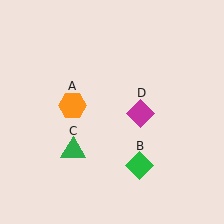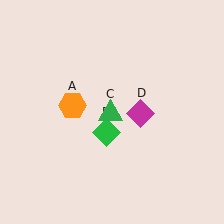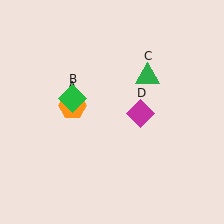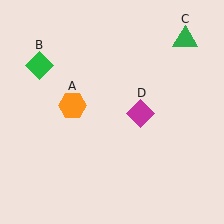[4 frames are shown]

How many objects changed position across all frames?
2 objects changed position: green diamond (object B), green triangle (object C).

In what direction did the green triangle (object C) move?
The green triangle (object C) moved up and to the right.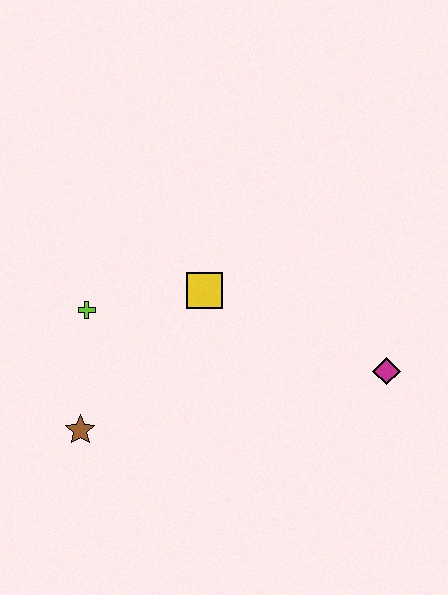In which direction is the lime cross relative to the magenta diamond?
The lime cross is to the left of the magenta diamond.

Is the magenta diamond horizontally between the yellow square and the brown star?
No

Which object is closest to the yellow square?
The lime cross is closest to the yellow square.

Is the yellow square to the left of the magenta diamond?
Yes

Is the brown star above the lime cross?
No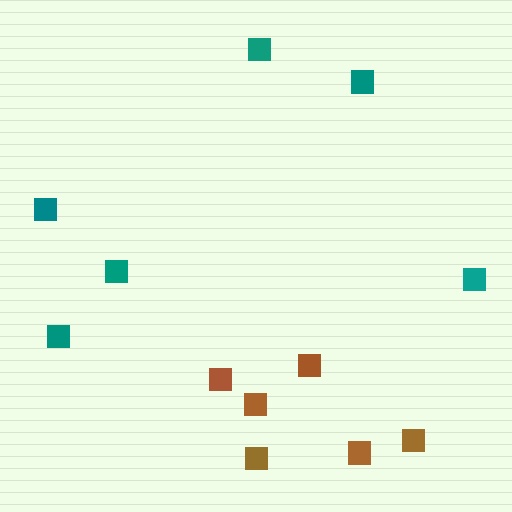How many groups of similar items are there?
There are 2 groups: one group of brown squares (6) and one group of teal squares (6).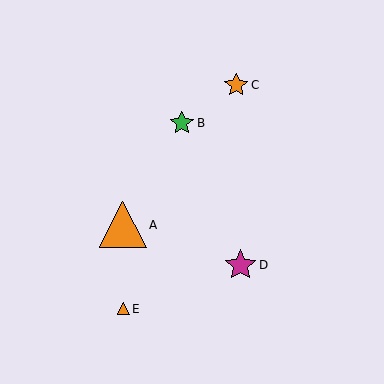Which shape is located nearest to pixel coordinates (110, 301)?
The orange triangle (labeled E) at (123, 309) is nearest to that location.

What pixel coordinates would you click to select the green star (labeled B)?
Click at (182, 123) to select the green star B.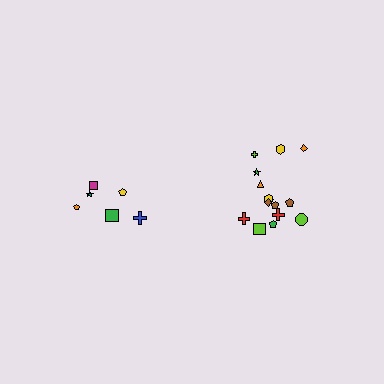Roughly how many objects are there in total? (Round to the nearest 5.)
Roughly 20 objects in total.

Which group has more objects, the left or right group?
The right group.